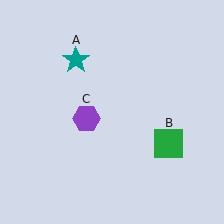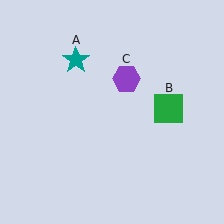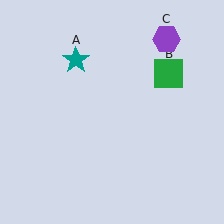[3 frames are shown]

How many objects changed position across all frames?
2 objects changed position: green square (object B), purple hexagon (object C).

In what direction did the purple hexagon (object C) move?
The purple hexagon (object C) moved up and to the right.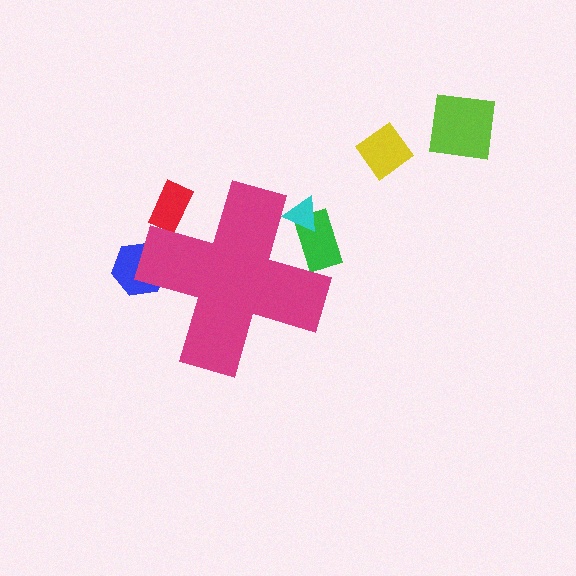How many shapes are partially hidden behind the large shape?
4 shapes are partially hidden.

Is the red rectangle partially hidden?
Yes, the red rectangle is partially hidden behind the magenta cross.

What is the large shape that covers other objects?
A magenta cross.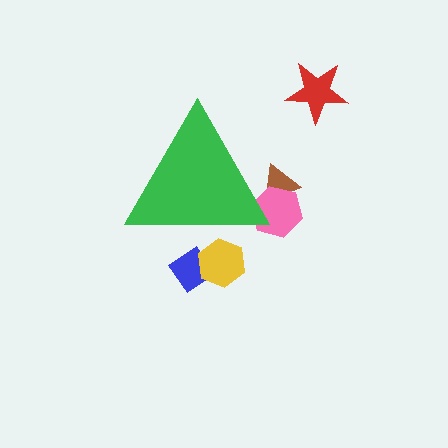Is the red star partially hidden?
No, the red star is fully visible.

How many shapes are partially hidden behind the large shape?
4 shapes are partially hidden.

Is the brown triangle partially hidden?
Yes, the brown triangle is partially hidden behind the green triangle.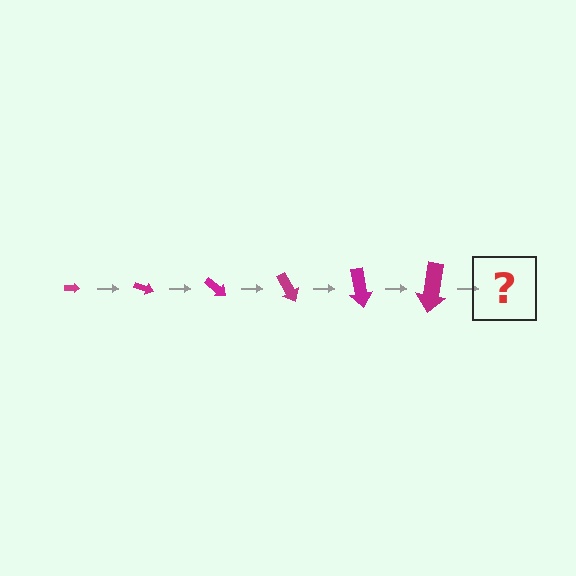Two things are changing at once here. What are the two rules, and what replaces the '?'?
The two rules are that the arrow grows larger each step and it rotates 20 degrees each step. The '?' should be an arrow, larger than the previous one and rotated 120 degrees from the start.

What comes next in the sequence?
The next element should be an arrow, larger than the previous one and rotated 120 degrees from the start.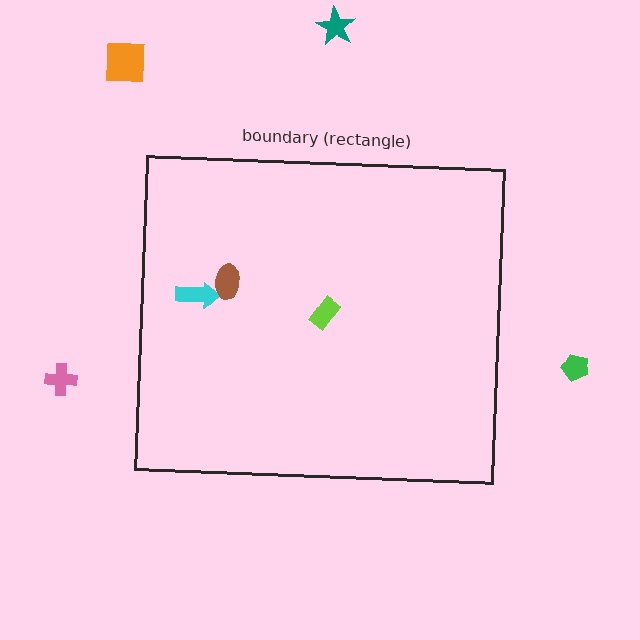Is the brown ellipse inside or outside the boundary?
Inside.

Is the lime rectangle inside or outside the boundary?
Inside.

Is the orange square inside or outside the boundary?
Outside.